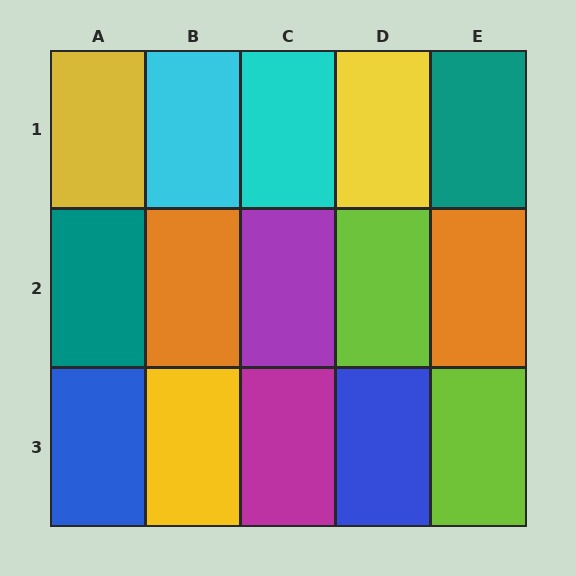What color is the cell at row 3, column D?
Blue.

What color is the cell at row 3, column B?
Yellow.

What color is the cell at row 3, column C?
Magenta.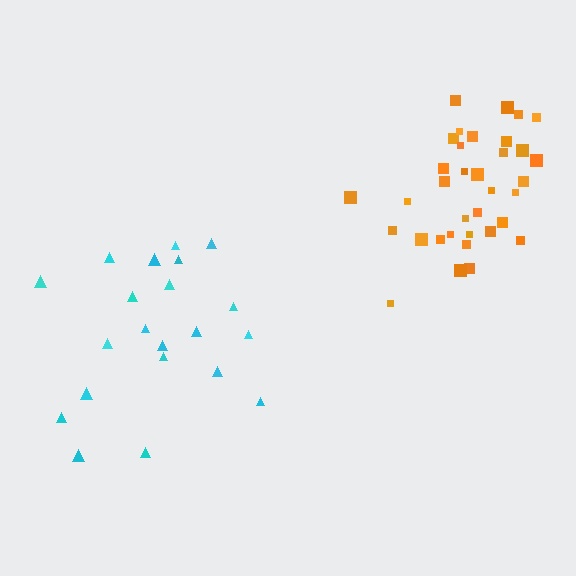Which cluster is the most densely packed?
Orange.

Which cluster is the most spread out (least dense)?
Cyan.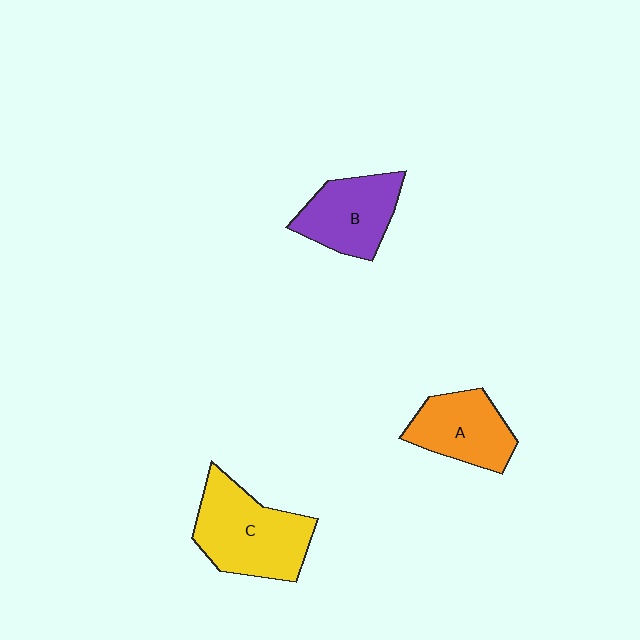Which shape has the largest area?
Shape C (yellow).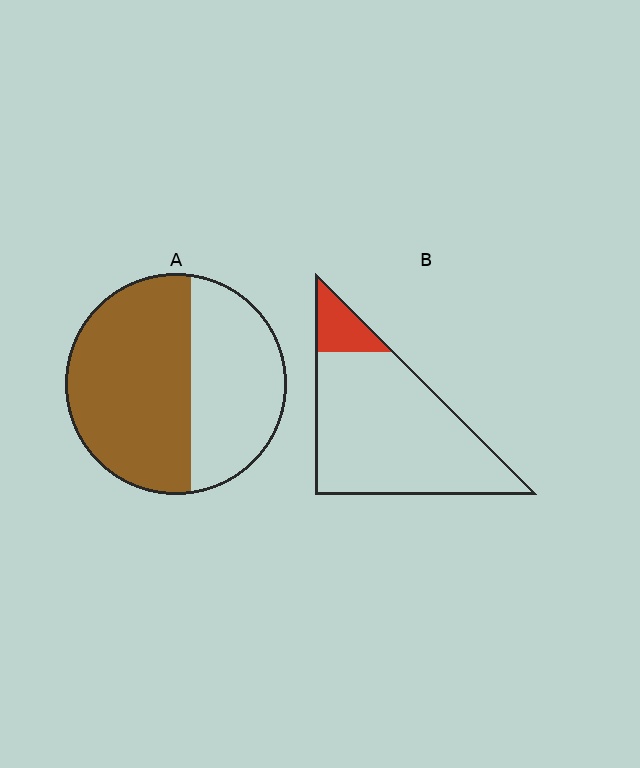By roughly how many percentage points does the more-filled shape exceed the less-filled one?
By roughly 45 percentage points (A over B).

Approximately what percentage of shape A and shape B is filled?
A is approximately 60% and B is approximately 15%.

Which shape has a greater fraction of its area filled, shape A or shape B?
Shape A.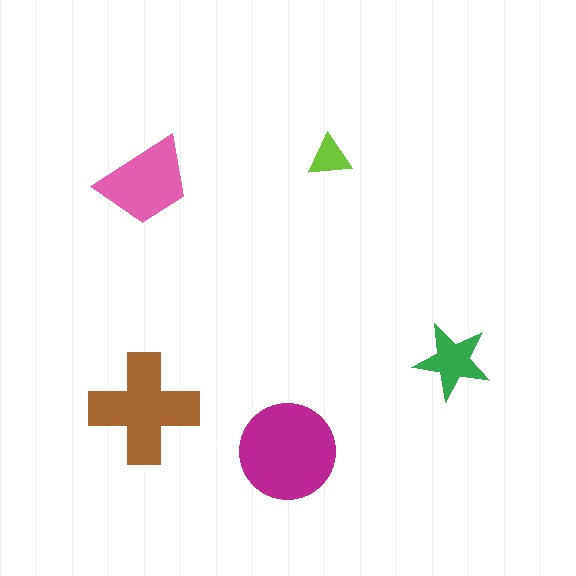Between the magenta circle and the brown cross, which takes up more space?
The magenta circle.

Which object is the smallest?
The lime triangle.